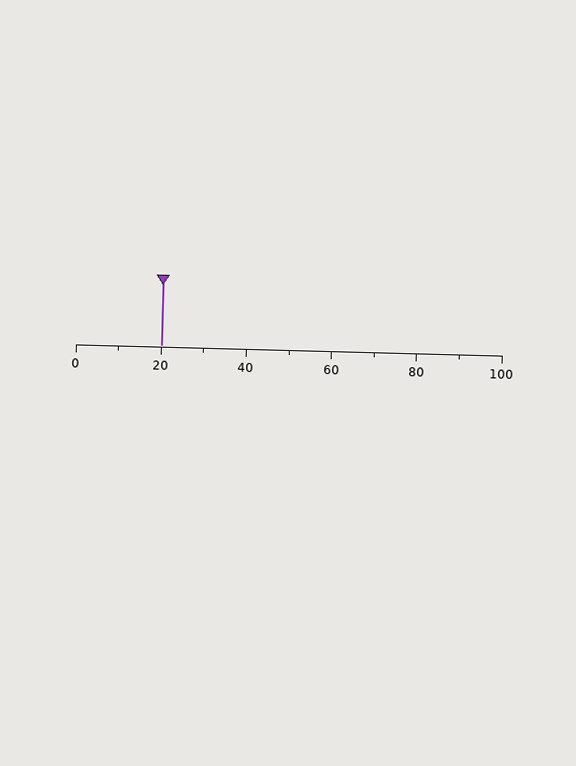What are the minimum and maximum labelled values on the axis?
The axis runs from 0 to 100.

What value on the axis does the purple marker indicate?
The marker indicates approximately 20.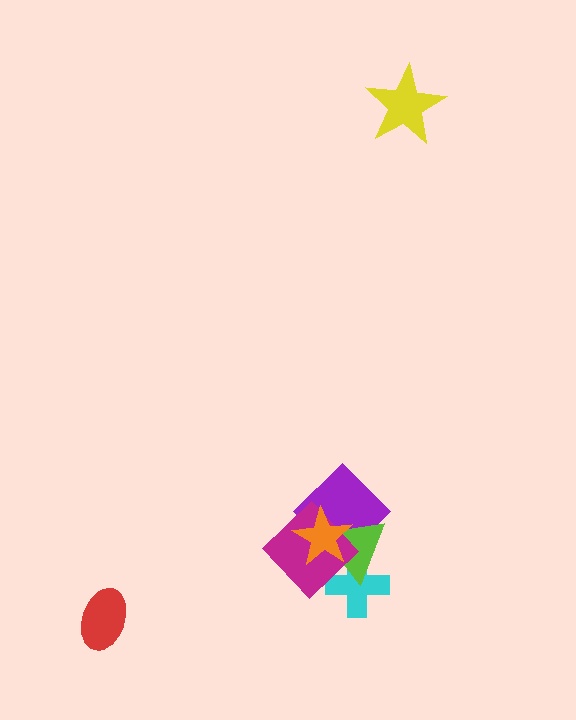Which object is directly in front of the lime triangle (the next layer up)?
The magenta diamond is directly in front of the lime triangle.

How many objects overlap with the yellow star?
0 objects overlap with the yellow star.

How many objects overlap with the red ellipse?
0 objects overlap with the red ellipse.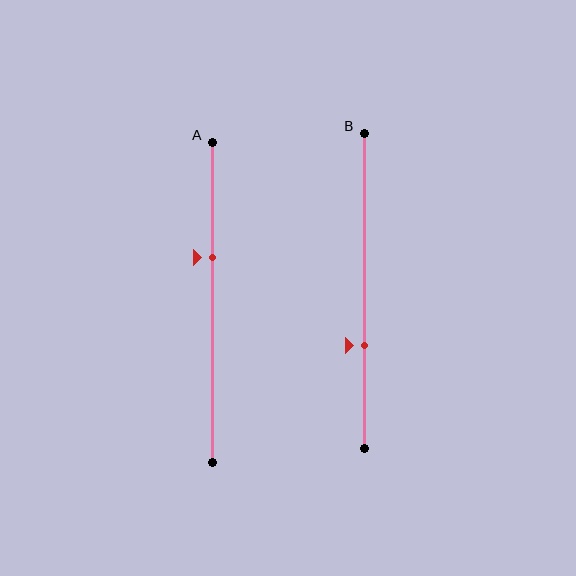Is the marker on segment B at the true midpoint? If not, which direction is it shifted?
No, the marker on segment B is shifted downward by about 17% of the segment length.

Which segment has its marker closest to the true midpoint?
Segment A has its marker closest to the true midpoint.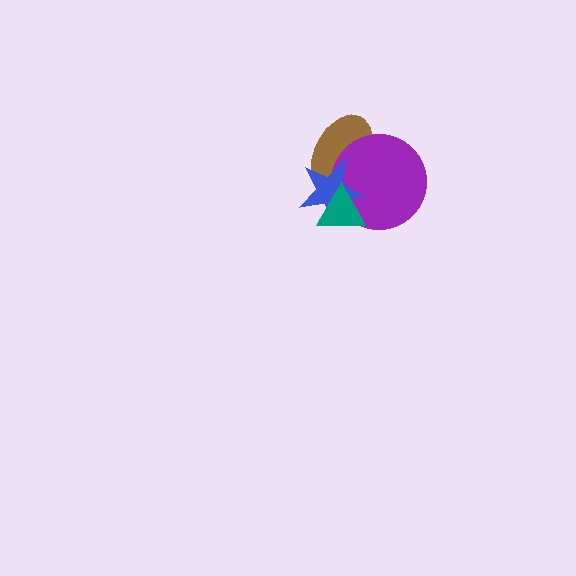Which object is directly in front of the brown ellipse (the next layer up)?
The purple circle is directly in front of the brown ellipse.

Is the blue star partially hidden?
Yes, it is partially covered by another shape.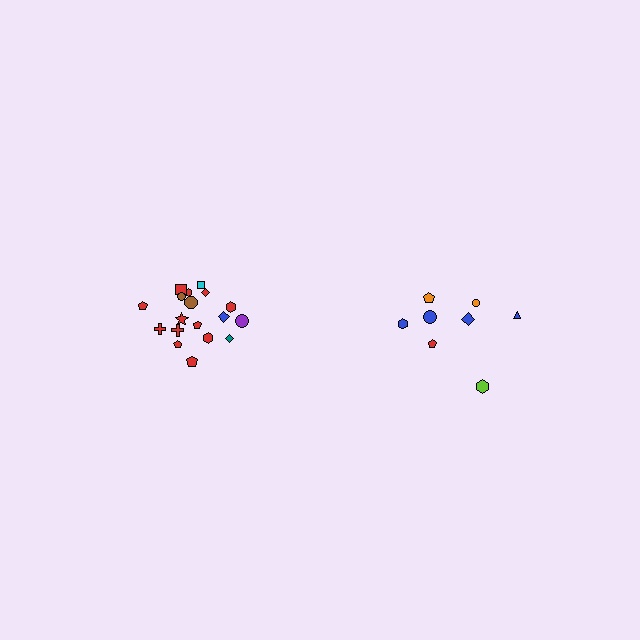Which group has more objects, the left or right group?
The left group.